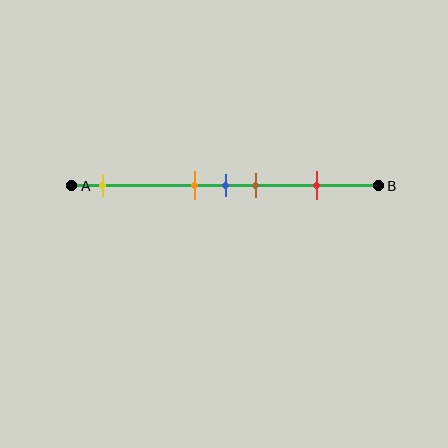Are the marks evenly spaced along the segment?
No, the marks are not evenly spaced.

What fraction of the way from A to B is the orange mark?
The orange mark is approximately 40% (0.4) of the way from A to B.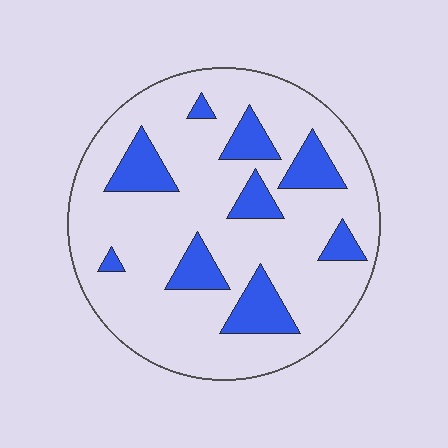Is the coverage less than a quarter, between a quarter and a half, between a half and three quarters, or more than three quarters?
Less than a quarter.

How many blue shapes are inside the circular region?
9.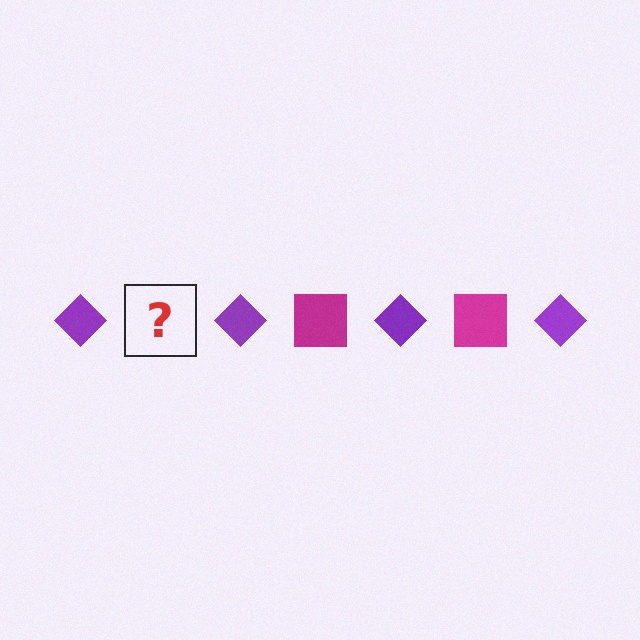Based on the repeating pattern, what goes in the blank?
The blank should be a magenta square.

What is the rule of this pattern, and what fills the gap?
The rule is that the pattern alternates between purple diamond and magenta square. The gap should be filled with a magenta square.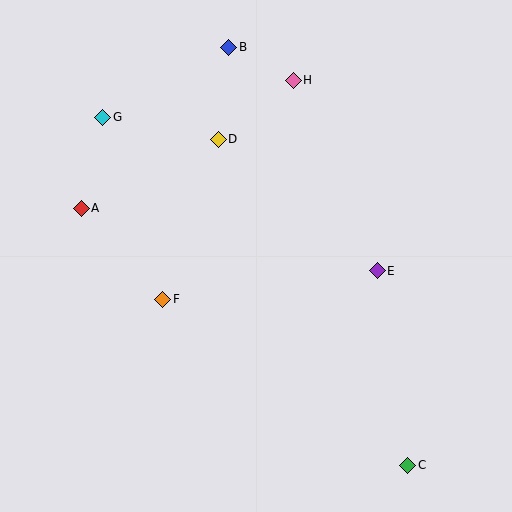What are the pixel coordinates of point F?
Point F is at (163, 299).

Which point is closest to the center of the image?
Point F at (163, 299) is closest to the center.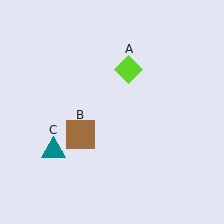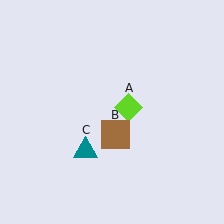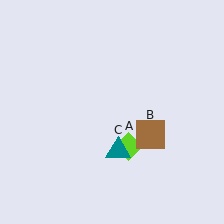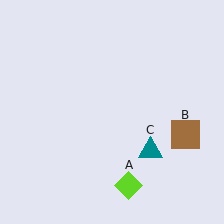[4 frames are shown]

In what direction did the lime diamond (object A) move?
The lime diamond (object A) moved down.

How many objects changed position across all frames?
3 objects changed position: lime diamond (object A), brown square (object B), teal triangle (object C).